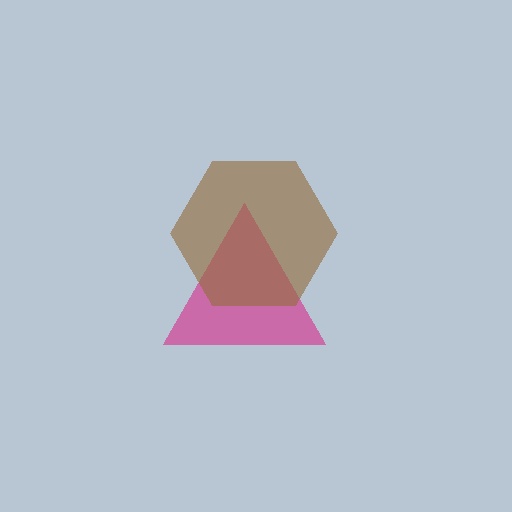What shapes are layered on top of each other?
The layered shapes are: a magenta triangle, a brown hexagon.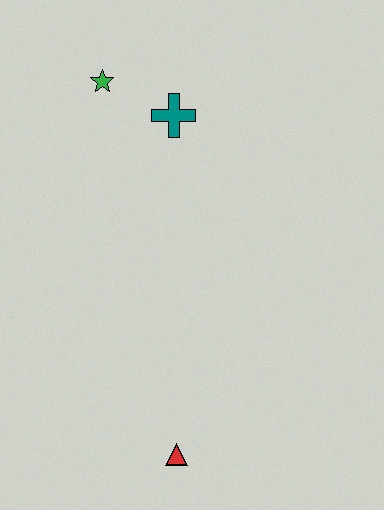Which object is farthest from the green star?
The red triangle is farthest from the green star.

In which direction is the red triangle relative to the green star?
The red triangle is below the green star.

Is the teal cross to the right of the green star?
Yes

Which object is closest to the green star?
The teal cross is closest to the green star.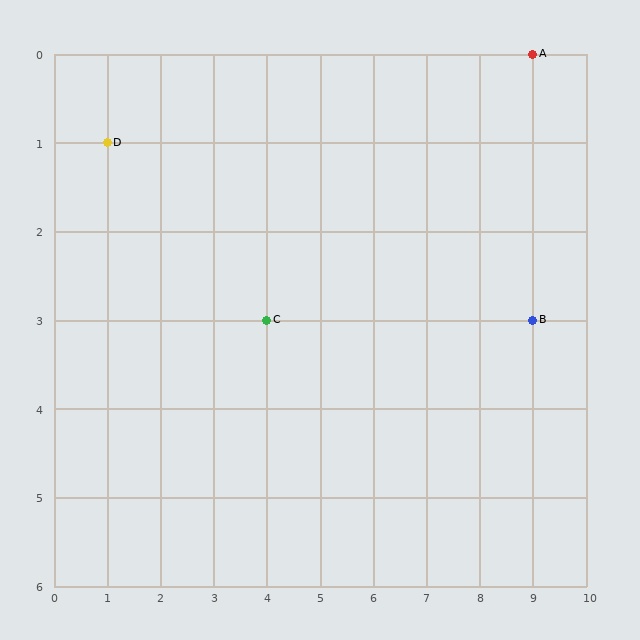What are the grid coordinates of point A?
Point A is at grid coordinates (9, 0).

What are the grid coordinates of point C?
Point C is at grid coordinates (4, 3).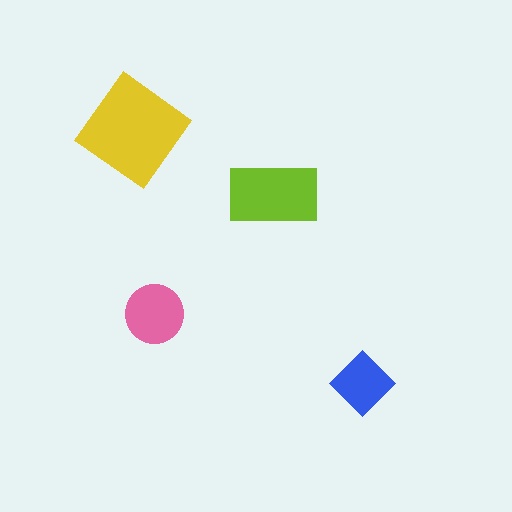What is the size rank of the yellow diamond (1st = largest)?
1st.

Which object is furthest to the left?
The yellow diamond is leftmost.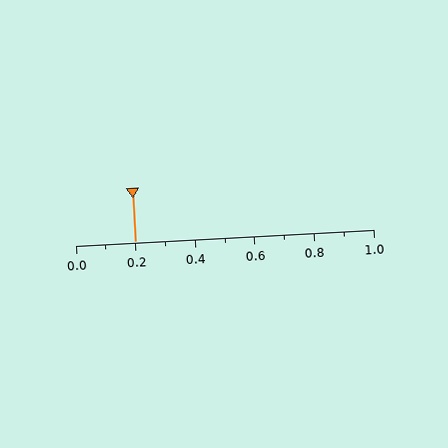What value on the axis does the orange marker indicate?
The marker indicates approximately 0.2.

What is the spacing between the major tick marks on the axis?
The major ticks are spaced 0.2 apart.